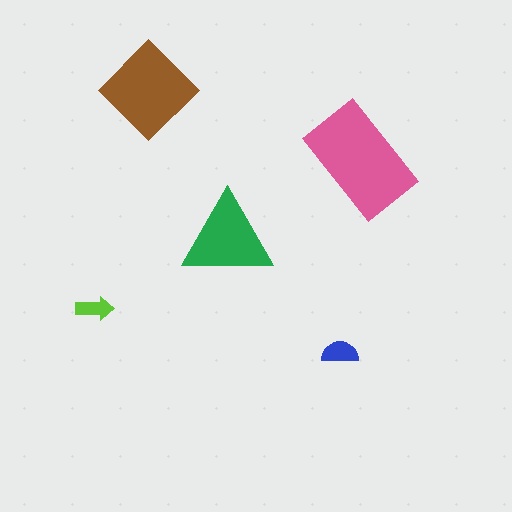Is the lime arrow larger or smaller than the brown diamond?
Smaller.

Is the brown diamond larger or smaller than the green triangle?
Larger.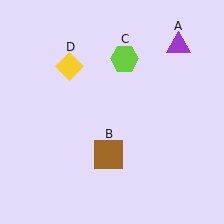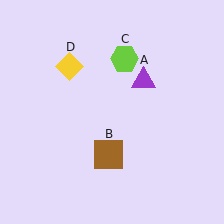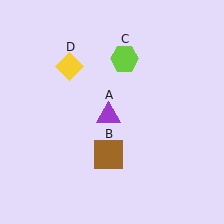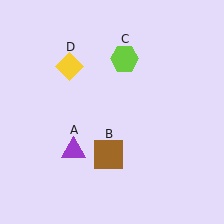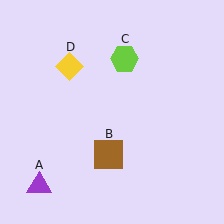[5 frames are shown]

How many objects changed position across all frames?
1 object changed position: purple triangle (object A).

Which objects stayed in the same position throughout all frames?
Brown square (object B) and lime hexagon (object C) and yellow diamond (object D) remained stationary.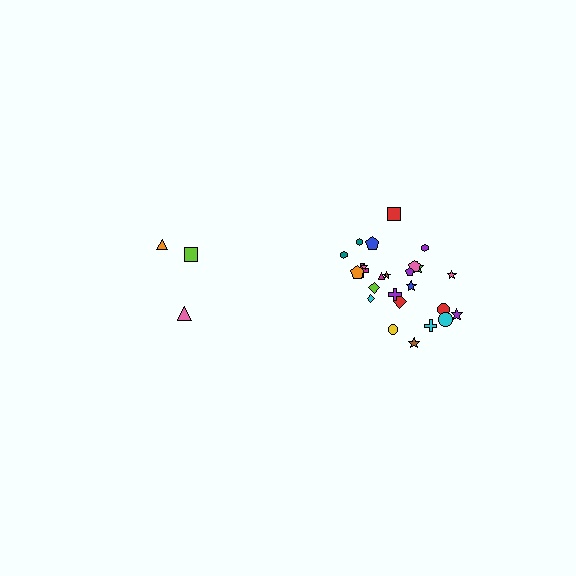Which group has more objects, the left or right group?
The right group.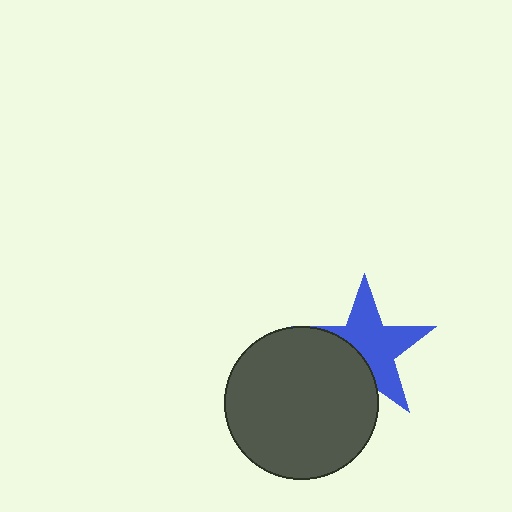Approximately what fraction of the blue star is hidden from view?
Roughly 37% of the blue star is hidden behind the dark gray circle.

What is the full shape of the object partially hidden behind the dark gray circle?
The partially hidden object is a blue star.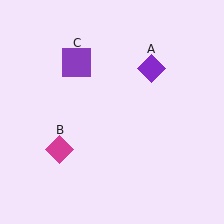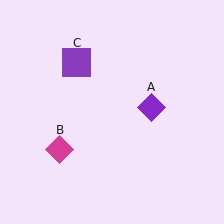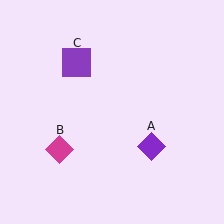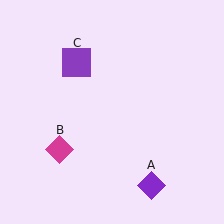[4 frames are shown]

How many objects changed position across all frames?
1 object changed position: purple diamond (object A).